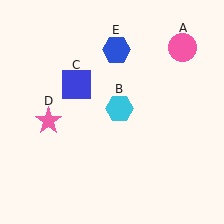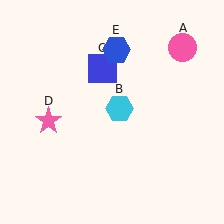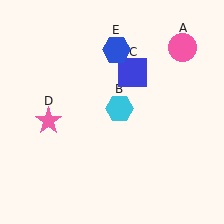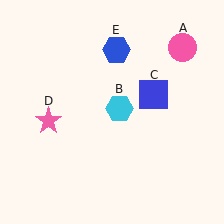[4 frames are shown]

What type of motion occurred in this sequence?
The blue square (object C) rotated clockwise around the center of the scene.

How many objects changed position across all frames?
1 object changed position: blue square (object C).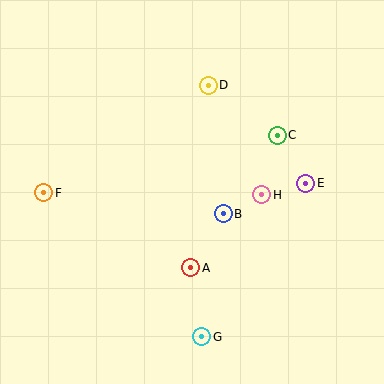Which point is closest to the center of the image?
Point B at (223, 214) is closest to the center.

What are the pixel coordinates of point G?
Point G is at (201, 337).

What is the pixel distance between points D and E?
The distance between D and E is 138 pixels.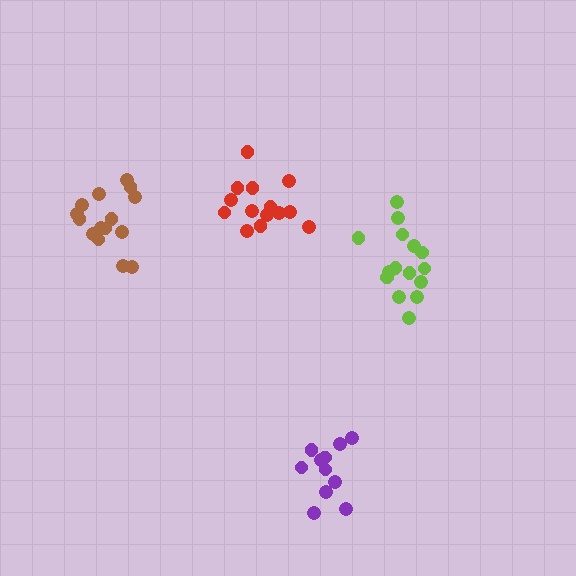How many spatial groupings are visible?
There are 4 spatial groupings.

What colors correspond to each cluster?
The clusters are colored: lime, red, brown, purple.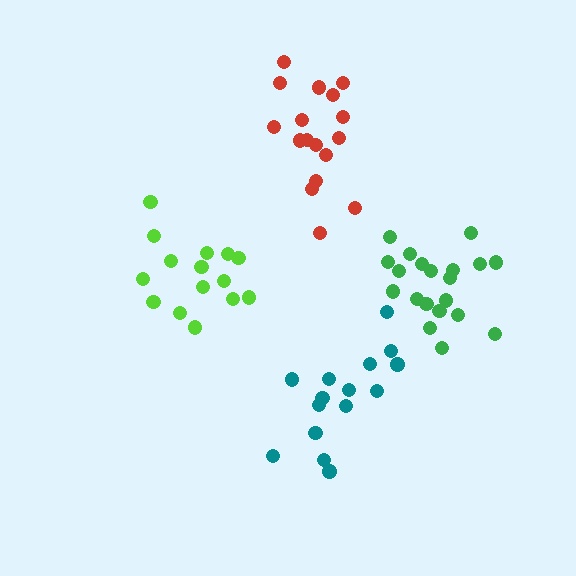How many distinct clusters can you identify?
There are 4 distinct clusters.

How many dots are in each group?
Group 1: 15 dots, Group 2: 16 dots, Group 3: 20 dots, Group 4: 17 dots (68 total).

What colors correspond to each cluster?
The clusters are colored: lime, teal, green, red.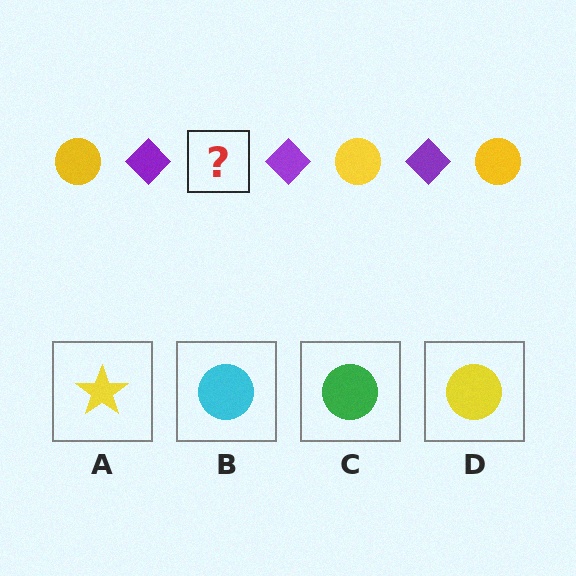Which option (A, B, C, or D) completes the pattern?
D.